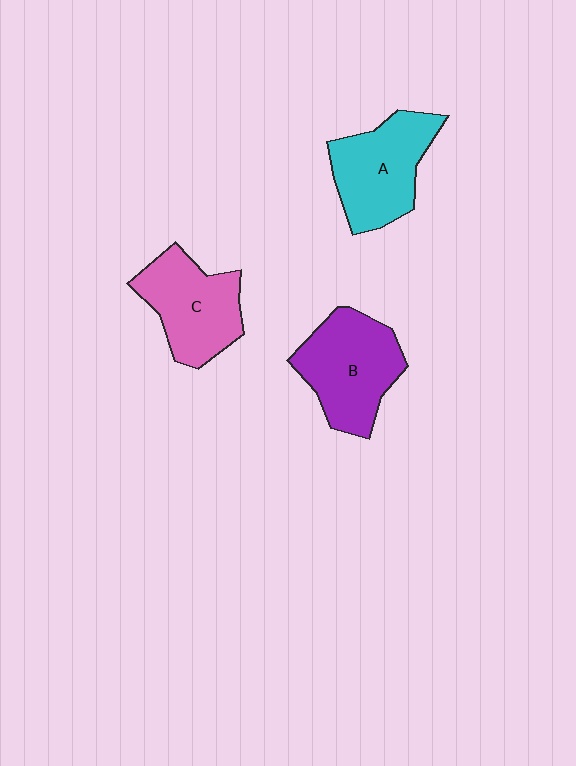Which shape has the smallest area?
Shape C (pink).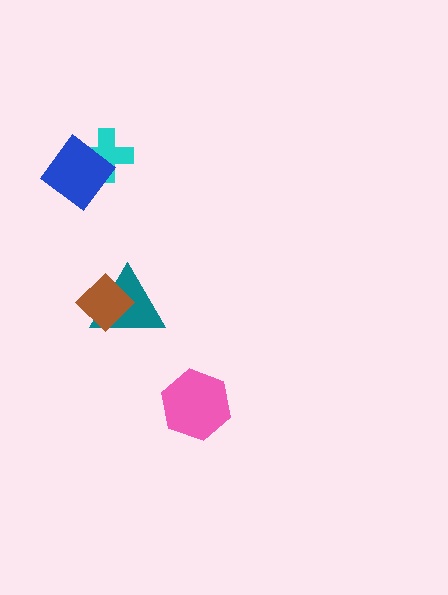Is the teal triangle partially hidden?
Yes, it is partially covered by another shape.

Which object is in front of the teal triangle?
The brown diamond is in front of the teal triangle.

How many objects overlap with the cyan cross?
1 object overlaps with the cyan cross.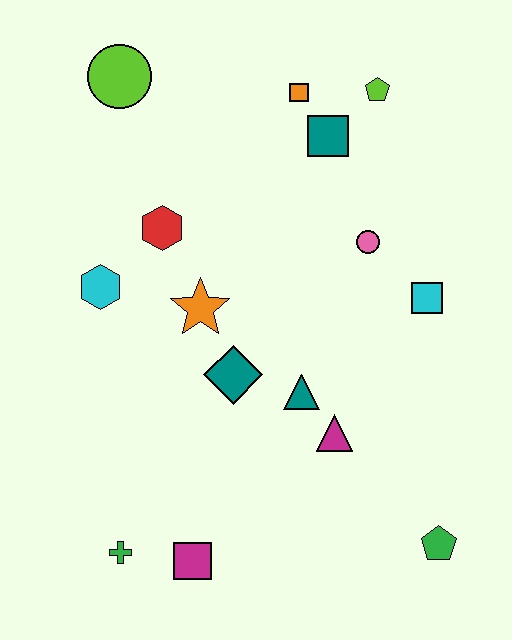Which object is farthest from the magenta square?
The lime pentagon is farthest from the magenta square.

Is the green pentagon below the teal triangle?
Yes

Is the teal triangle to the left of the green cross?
No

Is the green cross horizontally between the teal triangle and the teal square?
No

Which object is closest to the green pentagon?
The magenta triangle is closest to the green pentagon.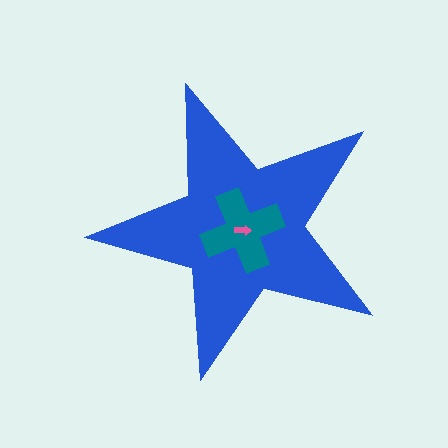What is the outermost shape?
The blue star.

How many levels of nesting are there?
3.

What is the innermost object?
The pink arrow.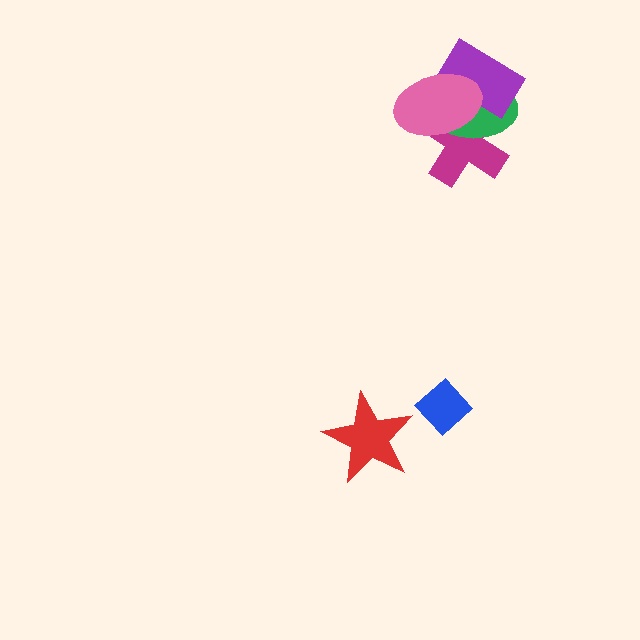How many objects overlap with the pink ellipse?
3 objects overlap with the pink ellipse.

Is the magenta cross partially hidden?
Yes, it is partially covered by another shape.